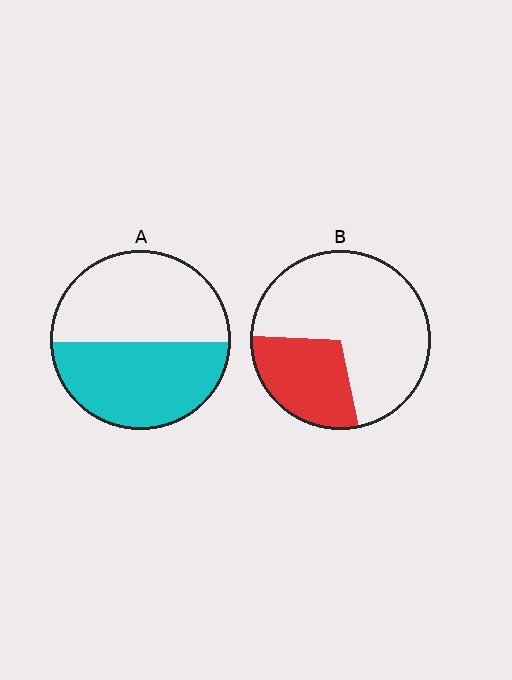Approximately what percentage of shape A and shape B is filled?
A is approximately 50% and B is approximately 30%.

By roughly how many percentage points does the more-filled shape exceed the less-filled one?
By roughly 20 percentage points (A over B).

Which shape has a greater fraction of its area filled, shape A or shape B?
Shape A.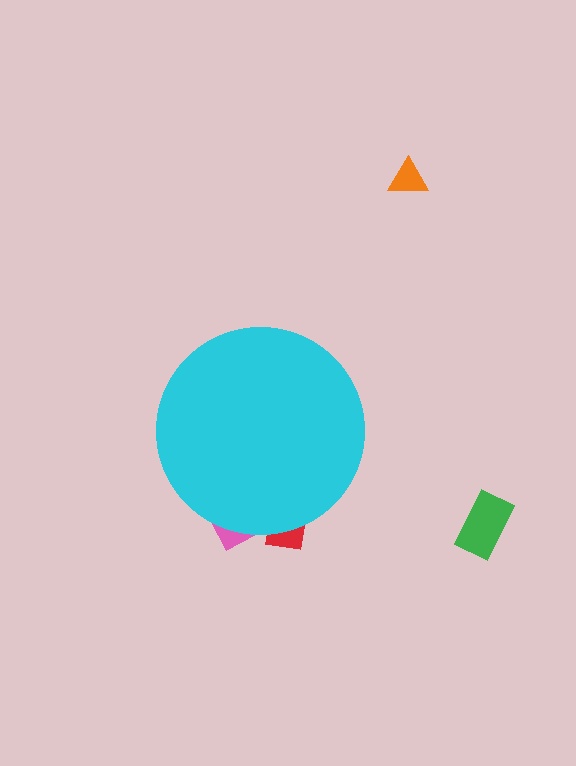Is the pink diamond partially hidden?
Yes, the pink diamond is partially hidden behind the cyan circle.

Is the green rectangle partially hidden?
No, the green rectangle is fully visible.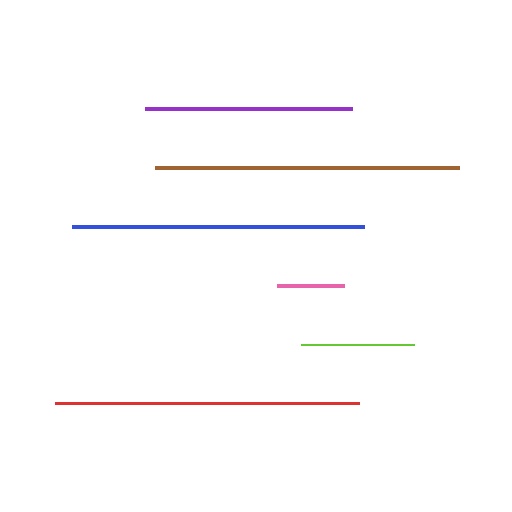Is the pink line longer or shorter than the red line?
The red line is longer than the pink line.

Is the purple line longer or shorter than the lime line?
The purple line is longer than the lime line.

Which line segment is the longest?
The brown line is the longest at approximately 304 pixels.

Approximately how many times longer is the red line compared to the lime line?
The red line is approximately 2.7 times the length of the lime line.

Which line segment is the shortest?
The pink line is the shortest at approximately 67 pixels.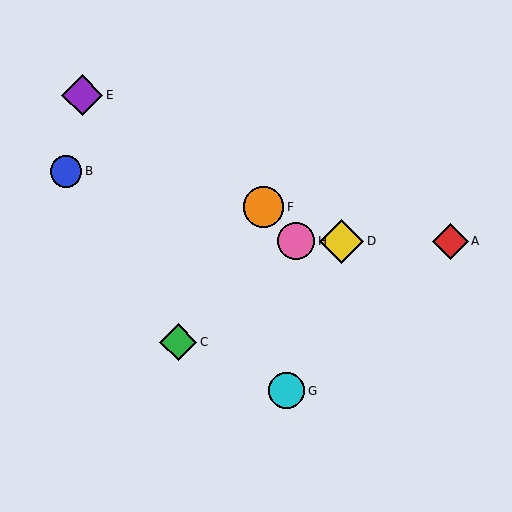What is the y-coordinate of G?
Object G is at y≈391.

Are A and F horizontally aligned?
No, A is at y≈241 and F is at y≈207.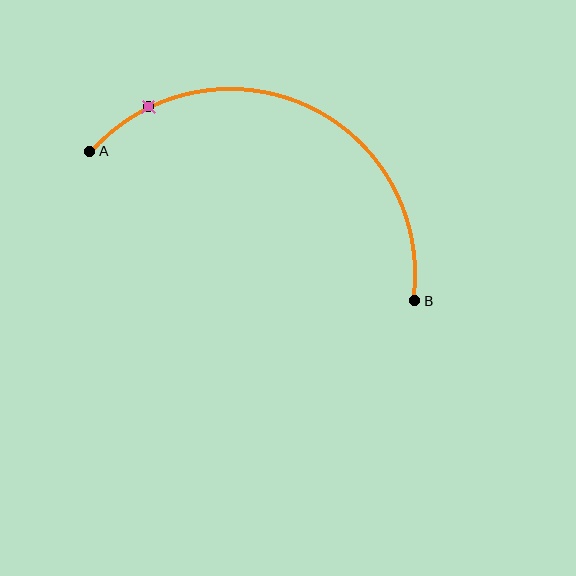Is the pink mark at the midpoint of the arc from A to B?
No. The pink mark lies on the arc but is closer to endpoint A. The arc midpoint would be at the point on the curve equidistant along the arc from both A and B.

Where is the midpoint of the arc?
The arc midpoint is the point on the curve farthest from the straight line joining A and B. It sits above that line.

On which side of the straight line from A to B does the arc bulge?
The arc bulges above the straight line connecting A and B.